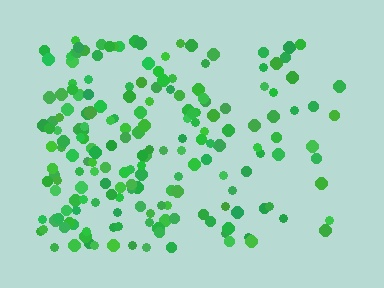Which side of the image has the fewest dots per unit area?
The right.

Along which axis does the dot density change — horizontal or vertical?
Horizontal.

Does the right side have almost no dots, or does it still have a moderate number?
Still a moderate number, just noticeably fewer than the left.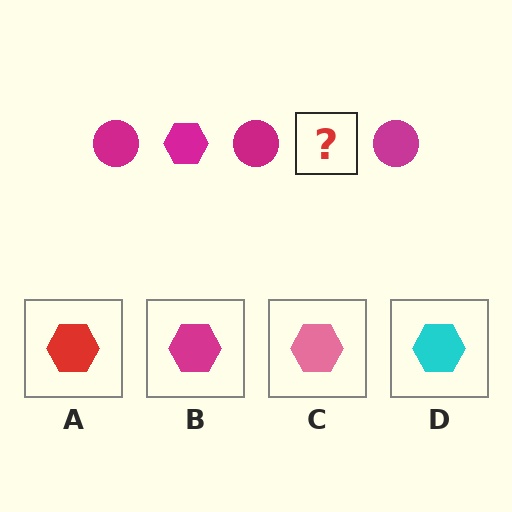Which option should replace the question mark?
Option B.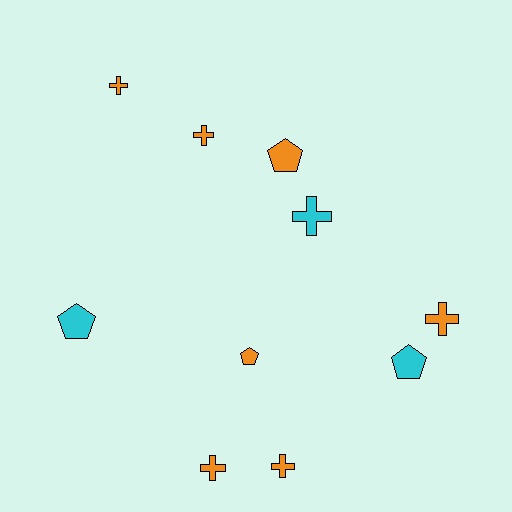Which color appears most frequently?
Orange, with 7 objects.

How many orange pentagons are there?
There are 2 orange pentagons.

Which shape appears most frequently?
Cross, with 6 objects.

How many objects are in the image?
There are 10 objects.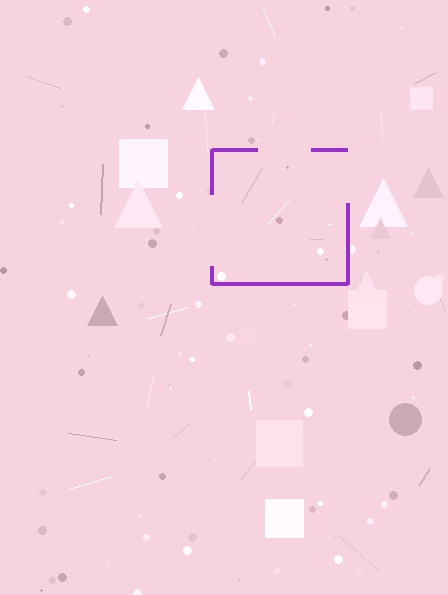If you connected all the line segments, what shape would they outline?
They would outline a square.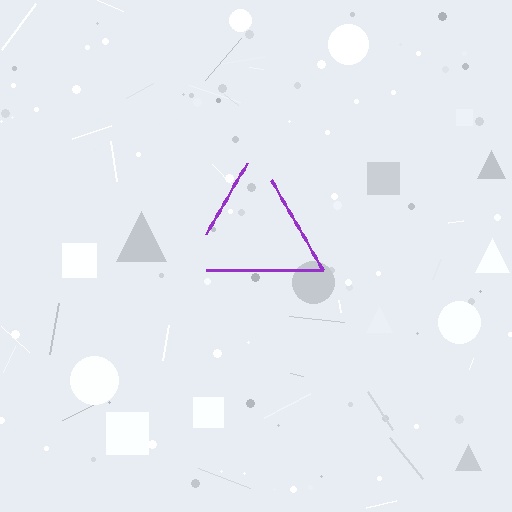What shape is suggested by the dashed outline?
The dashed outline suggests a triangle.